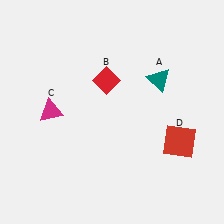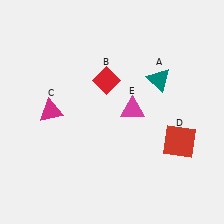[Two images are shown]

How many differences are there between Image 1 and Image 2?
There is 1 difference between the two images.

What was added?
A magenta triangle (E) was added in Image 2.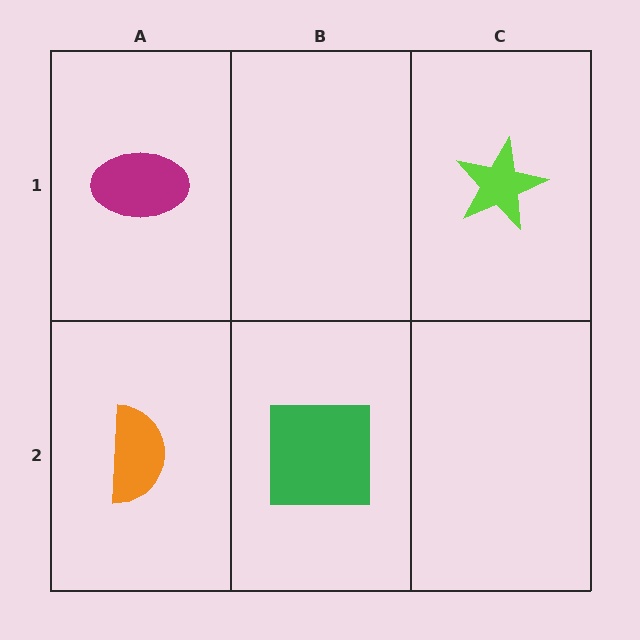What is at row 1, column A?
A magenta ellipse.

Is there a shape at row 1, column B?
No, that cell is empty.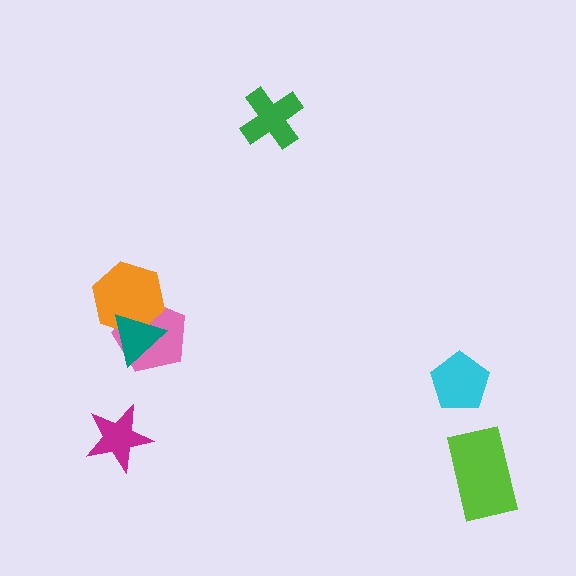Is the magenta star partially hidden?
No, no other shape covers it.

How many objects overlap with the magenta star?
0 objects overlap with the magenta star.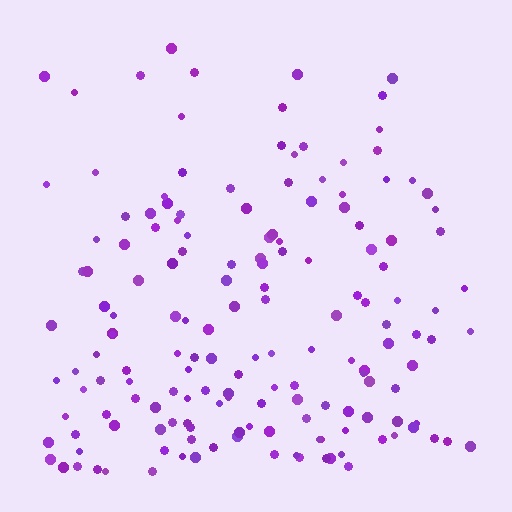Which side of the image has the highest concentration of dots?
The bottom.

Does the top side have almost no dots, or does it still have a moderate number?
Still a moderate number, just noticeably fewer than the bottom.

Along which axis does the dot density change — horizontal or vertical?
Vertical.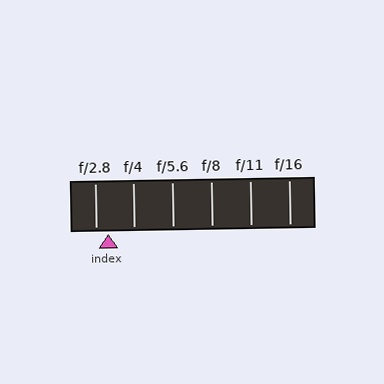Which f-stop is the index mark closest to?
The index mark is closest to f/2.8.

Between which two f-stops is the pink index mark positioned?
The index mark is between f/2.8 and f/4.